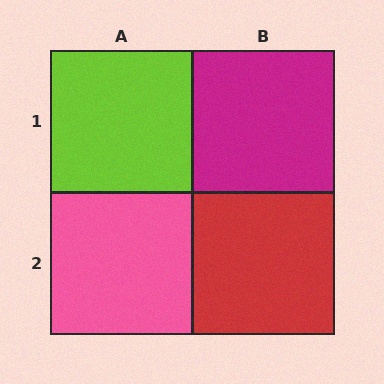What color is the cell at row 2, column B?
Red.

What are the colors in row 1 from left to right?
Lime, magenta.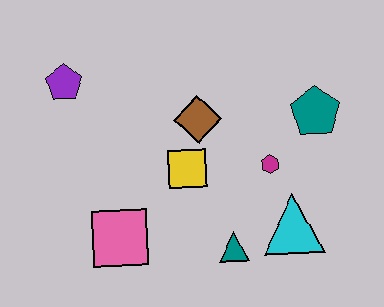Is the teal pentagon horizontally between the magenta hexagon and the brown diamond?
No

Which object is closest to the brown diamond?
The yellow square is closest to the brown diamond.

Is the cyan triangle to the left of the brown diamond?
No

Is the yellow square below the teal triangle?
No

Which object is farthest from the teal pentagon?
The purple pentagon is farthest from the teal pentagon.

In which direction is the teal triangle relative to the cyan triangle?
The teal triangle is to the left of the cyan triangle.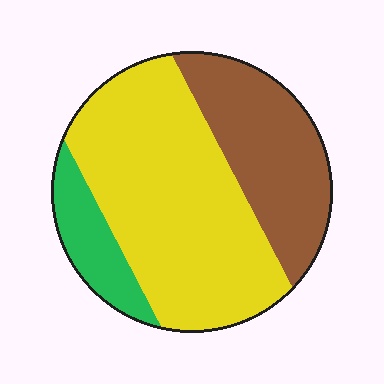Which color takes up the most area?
Yellow, at roughly 60%.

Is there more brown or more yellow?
Yellow.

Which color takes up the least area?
Green, at roughly 15%.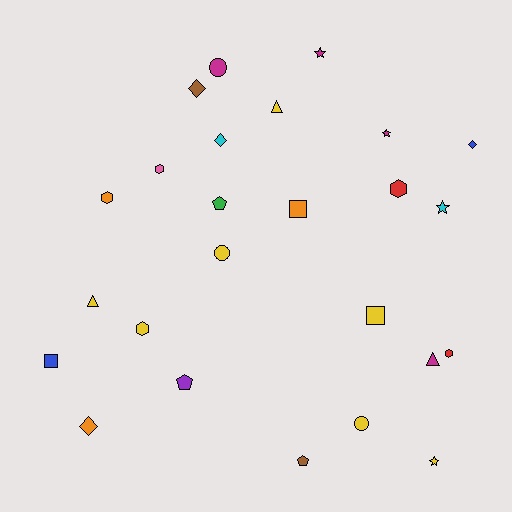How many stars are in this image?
There are 4 stars.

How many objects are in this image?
There are 25 objects.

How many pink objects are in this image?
There is 1 pink object.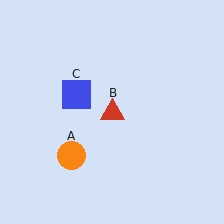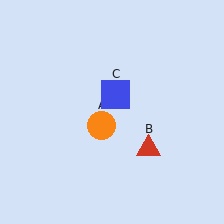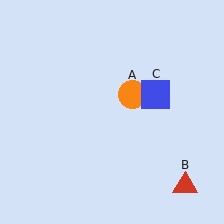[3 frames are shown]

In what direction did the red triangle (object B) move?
The red triangle (object B) moved down and to the right.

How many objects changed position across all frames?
3 objects changed position: orange circle (object A), red triangle (object B), blue square (object C).